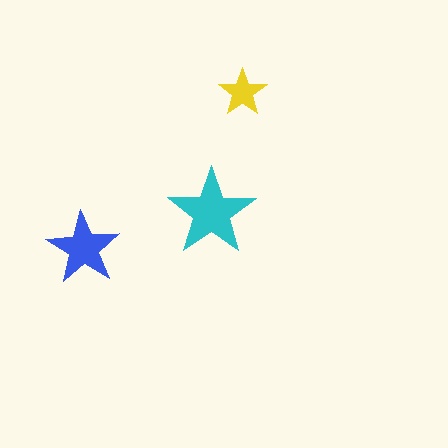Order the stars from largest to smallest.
the cyan one, the blue one, the yellow one.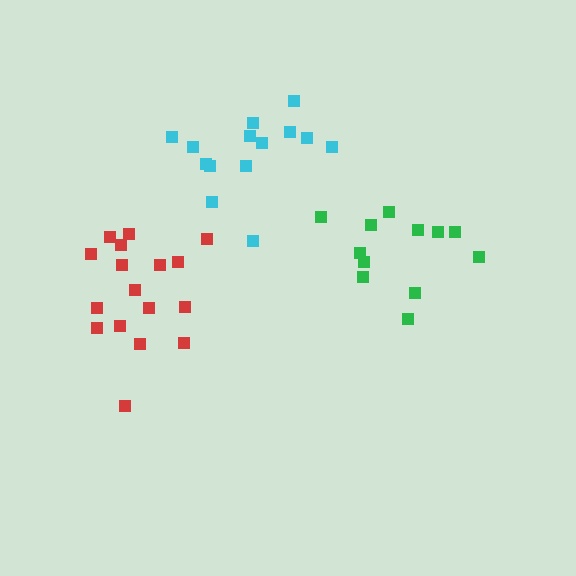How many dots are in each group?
Group 1: 12 dots, Group 2: 17 dots, Group 3: 14 dots (43 total).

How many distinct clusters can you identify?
There are 3 distinct clusters.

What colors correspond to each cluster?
The clusters are colored: green, red, cyan.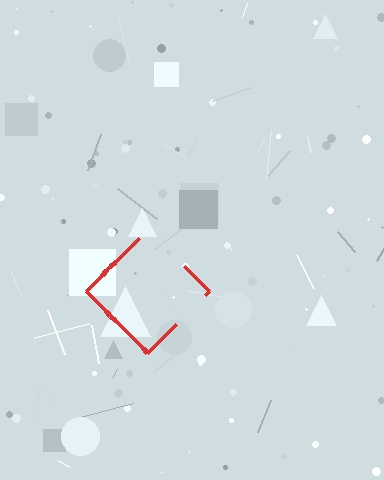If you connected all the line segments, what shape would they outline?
They would outline a diamond.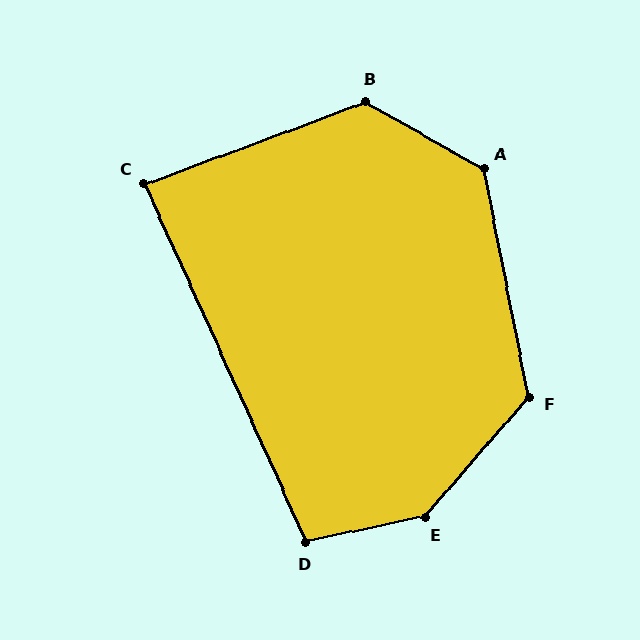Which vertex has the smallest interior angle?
C, at approximately 86 degrees.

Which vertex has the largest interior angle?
E, at approximately 143 degrees.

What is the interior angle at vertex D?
Approximately 102 degrees (obtuse).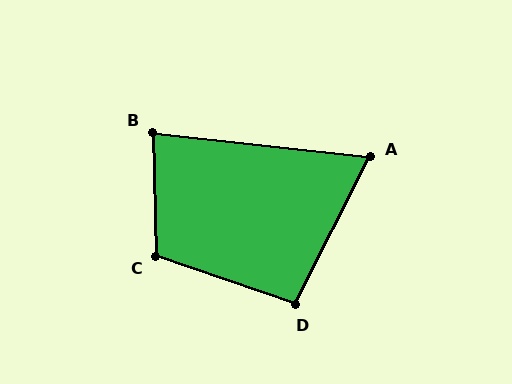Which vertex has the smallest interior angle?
A, at approximately 70 degrees.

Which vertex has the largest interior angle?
C, at approximately 110 degrees.